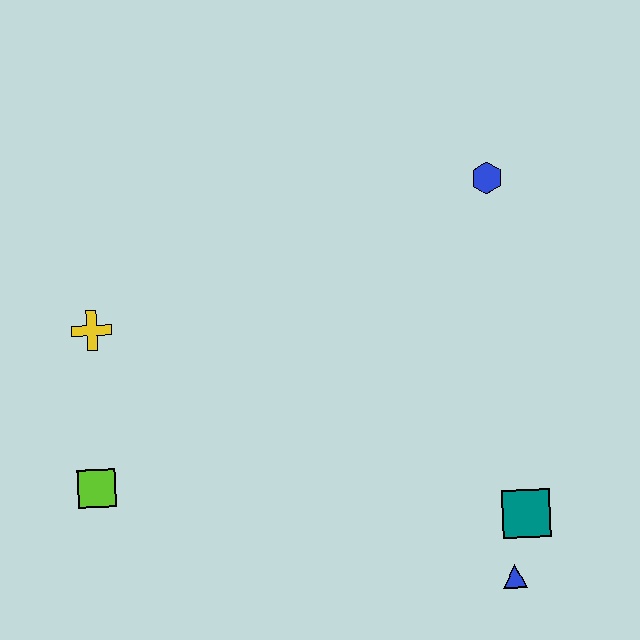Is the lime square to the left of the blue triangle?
Yes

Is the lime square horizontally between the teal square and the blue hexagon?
No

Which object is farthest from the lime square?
The blue hexagon is farthest from the lime square.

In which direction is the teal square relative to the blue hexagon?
The teal square is below the blue hexagon.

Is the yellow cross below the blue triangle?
No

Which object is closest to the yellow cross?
The lime square is closest to the yellow cross.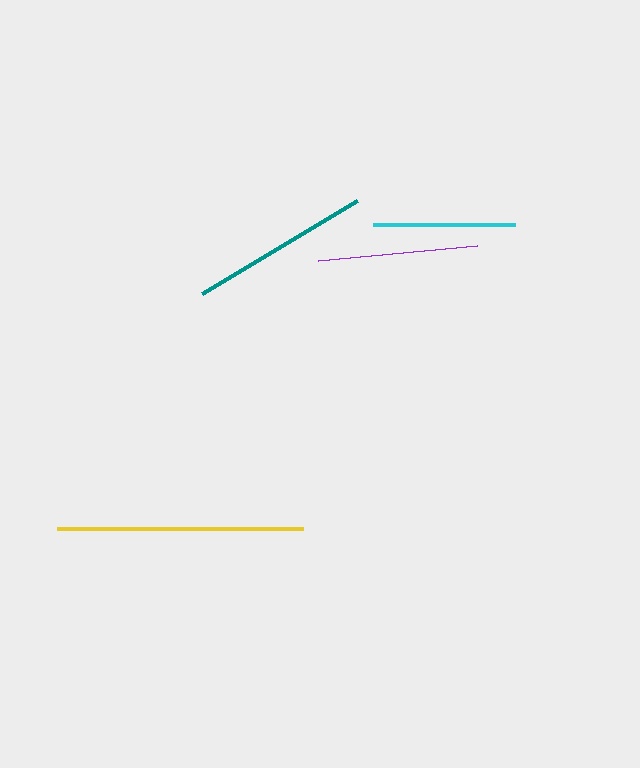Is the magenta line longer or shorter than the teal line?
The teal line is longer than the magenta line.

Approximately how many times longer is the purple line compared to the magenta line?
The purple line is approximately 1.2 times the length of the magenta line.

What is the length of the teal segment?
The teal segment is approximately 181 pixels long.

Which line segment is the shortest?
The magenta line is the shortest at approximately 134 pixels.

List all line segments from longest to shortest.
From longest to shortest: yellow, teal, purple, cyan, magenta.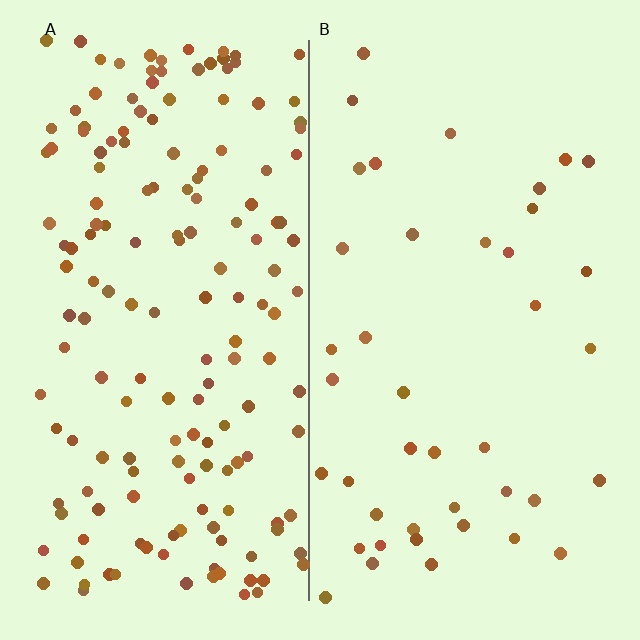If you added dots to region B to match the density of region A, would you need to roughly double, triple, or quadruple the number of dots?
Approximately quadruple.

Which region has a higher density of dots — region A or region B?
A (the left).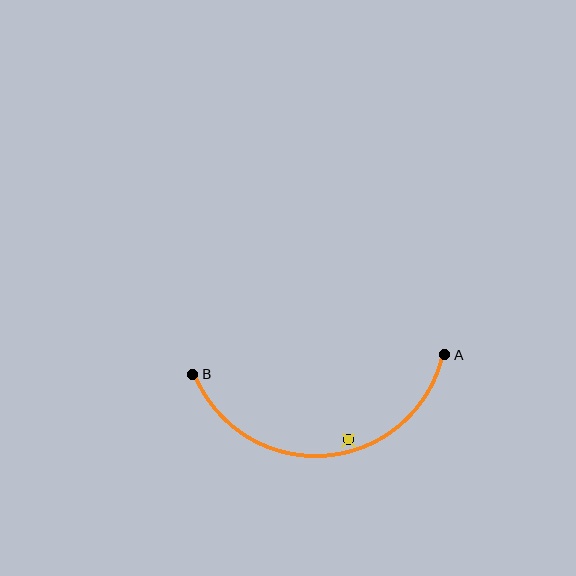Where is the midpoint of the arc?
The arc midpoint is the point on the curve farthest from the straight line joining A and B. It sits below that line.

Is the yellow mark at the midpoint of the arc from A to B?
No — the yellow mark does not lie on the arc at all. It sits slightly inside the curve.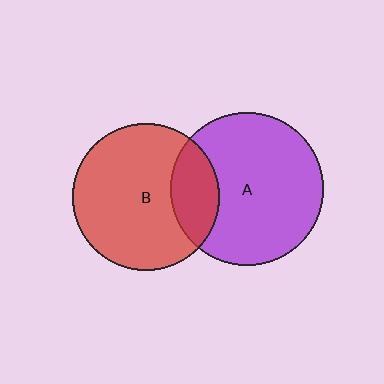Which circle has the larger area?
Circle A (purple).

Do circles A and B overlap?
Yes.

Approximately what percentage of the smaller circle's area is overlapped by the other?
Approximately 20%.